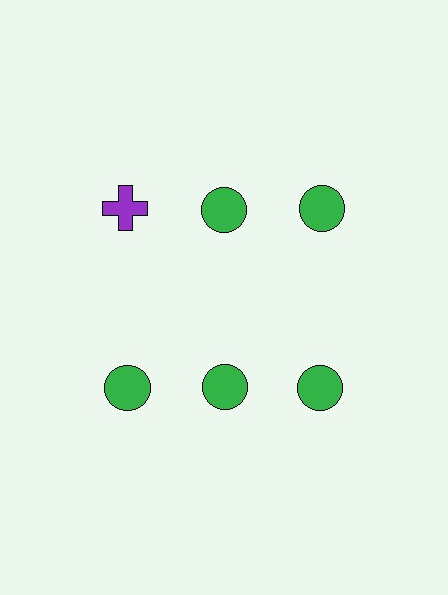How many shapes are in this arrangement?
There are 6 shapes arranged in a grid pattern.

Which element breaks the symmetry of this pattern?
The purple cross in the top row, leftmost column breaks the symmetry. All other shapes are green circles.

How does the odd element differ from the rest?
It differs in both color (purple instead of green) and shape (cross instead of circle).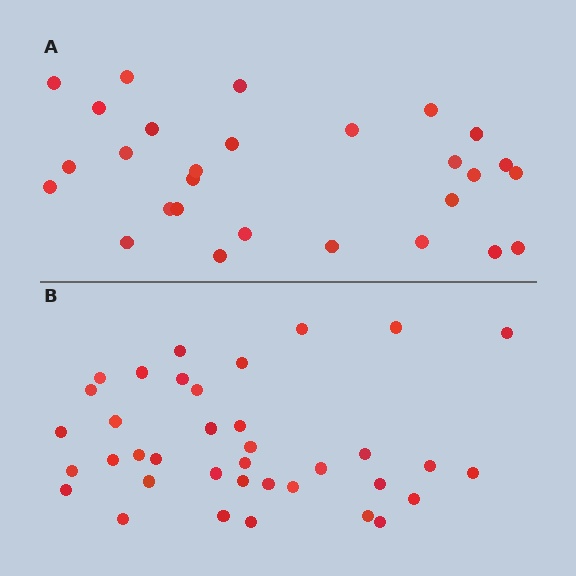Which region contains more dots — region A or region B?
Region B (the bottom region) has more dots.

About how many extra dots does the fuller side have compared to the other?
Region B has roughly 8 or so more dots than region A.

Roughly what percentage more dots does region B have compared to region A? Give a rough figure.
About 30% more.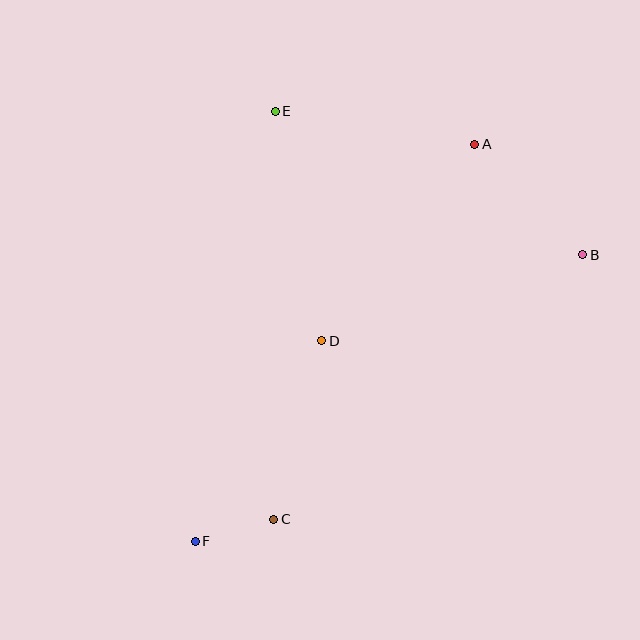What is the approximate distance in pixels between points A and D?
The distance between A and D is approximately 249 pixels.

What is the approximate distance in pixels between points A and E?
The distance between A and E is approximately 202 pixels.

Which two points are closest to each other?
Points C and F are closest to each other.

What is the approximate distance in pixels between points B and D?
The distance between B and D is approximately 274 pixels.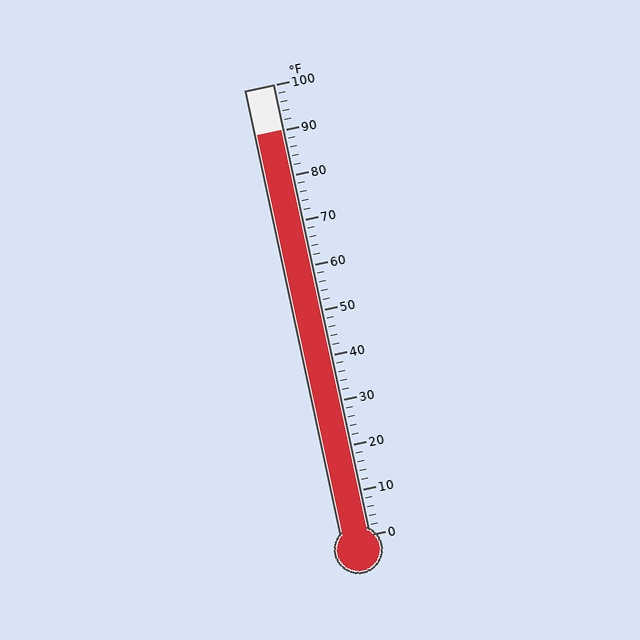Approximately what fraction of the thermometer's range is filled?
The thermometer is filled to approximately 90% of its range.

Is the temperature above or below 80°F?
The temperature is above 80°F.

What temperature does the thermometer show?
The thermometer shows approximately 90°F.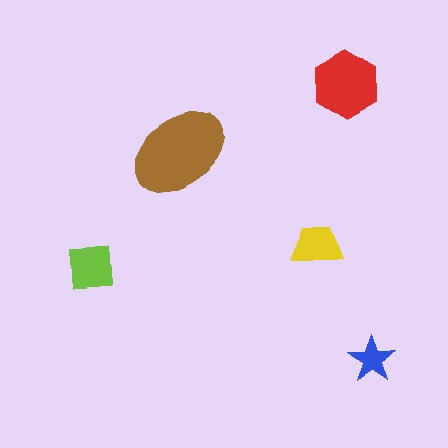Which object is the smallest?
The blue star.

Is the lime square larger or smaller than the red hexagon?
Smaller.